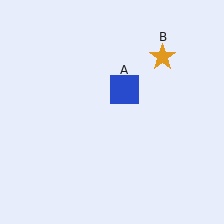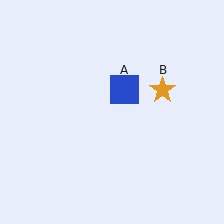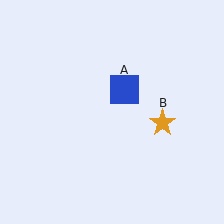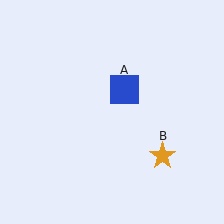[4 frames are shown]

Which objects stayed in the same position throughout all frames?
Blue square (object A) remained stationary.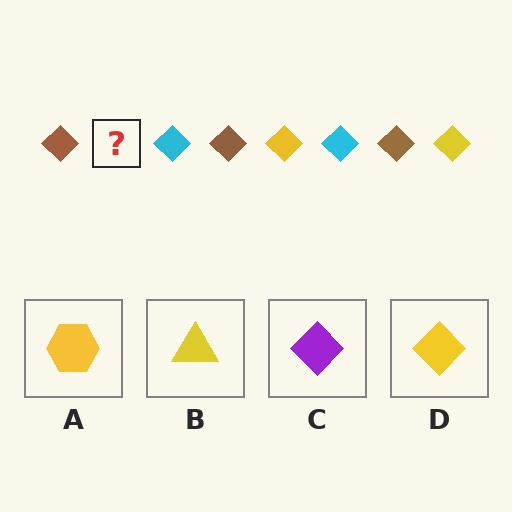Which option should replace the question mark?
Option D.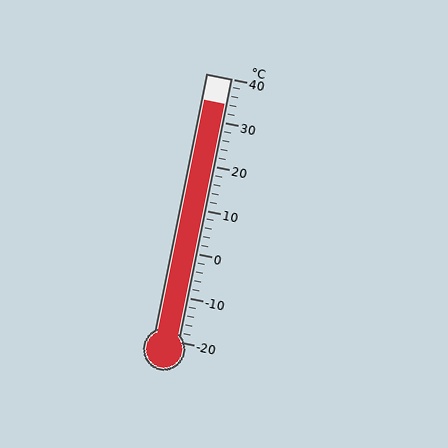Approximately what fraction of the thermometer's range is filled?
The thermometer is filled to approximately 90% of its range.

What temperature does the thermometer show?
The thermometer shows approximately 34°C.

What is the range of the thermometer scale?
The thermometer scale ranges from -20°C to 40°C.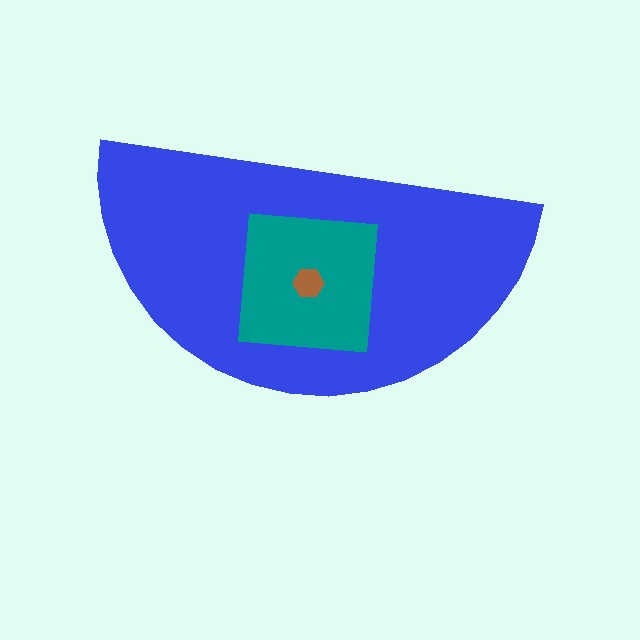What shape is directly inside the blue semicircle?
The teal square.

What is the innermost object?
The brown hexagon.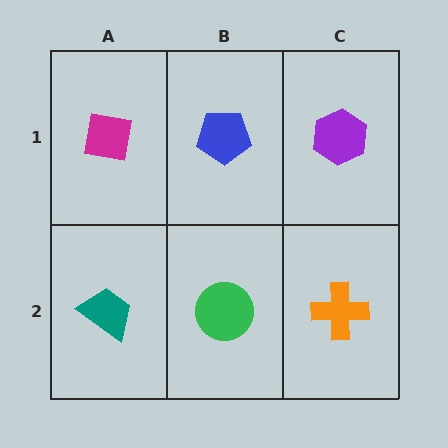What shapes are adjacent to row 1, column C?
An orange cross (row 2, column C), a blue pentagon (row 1, column B).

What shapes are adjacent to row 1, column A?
A teal trapezoid (row 2, column A), a blue pentagon (row 1, column B).